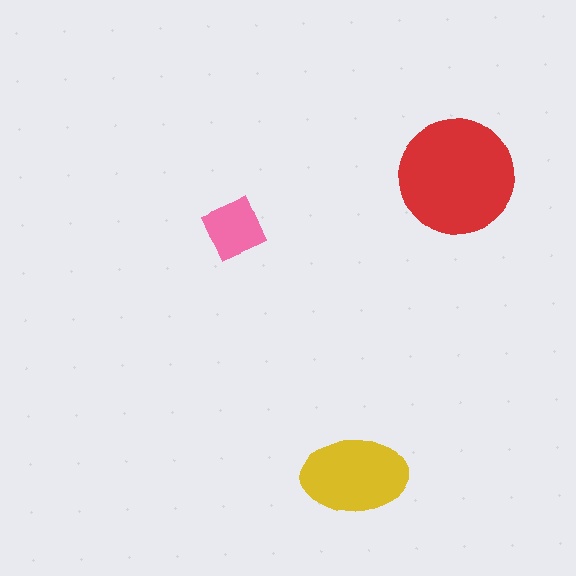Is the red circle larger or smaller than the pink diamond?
Larger.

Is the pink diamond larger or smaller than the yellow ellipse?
Smaller.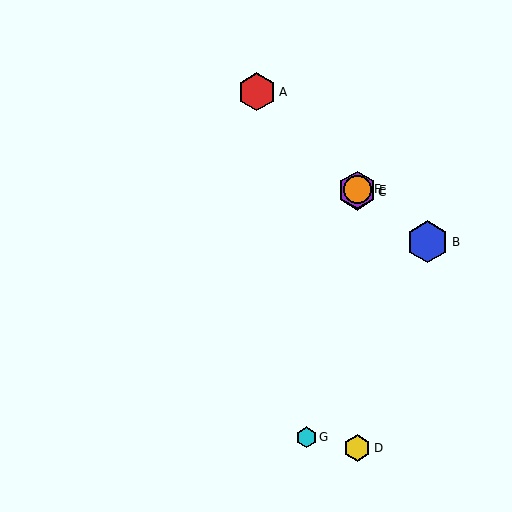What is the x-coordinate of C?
Object C is at x≈357.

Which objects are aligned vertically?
Objects C, D, E, F are aligned vertically.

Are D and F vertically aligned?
Yes, both are at x≈357.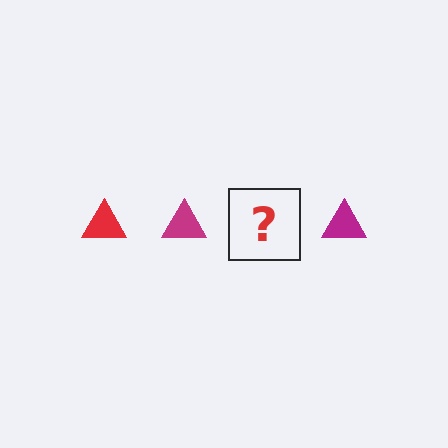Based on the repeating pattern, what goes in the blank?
The blank should be a red triangle.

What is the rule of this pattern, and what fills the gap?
The rule is that the pattern cycles through red, magenta triangles. The gap should be filled with a red triangle.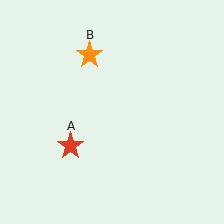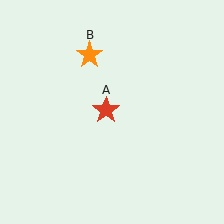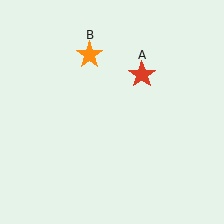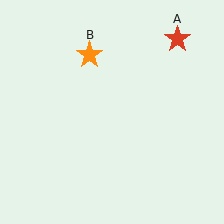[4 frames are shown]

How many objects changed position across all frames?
1 object changed position: red star (object A).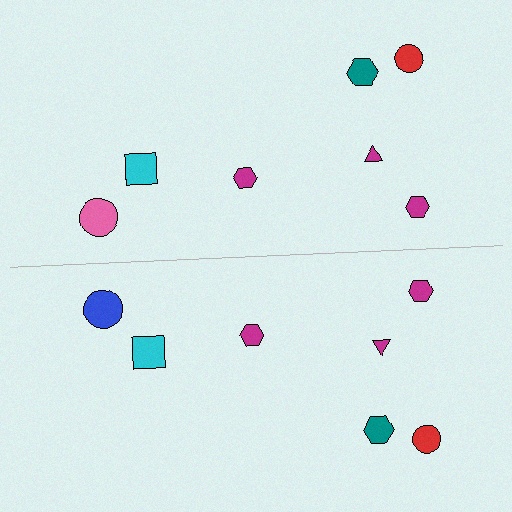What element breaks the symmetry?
The blue circle on the bottom side breaks the symmetry — its mirror counterpart is pink.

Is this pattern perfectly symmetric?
No, the pattern is not perfectly symmetric. The blue circle on the bottom side breaks the symmetry — its mirror counterpart is pink.